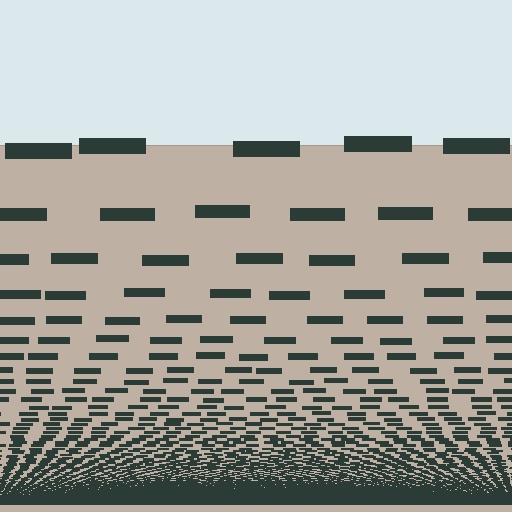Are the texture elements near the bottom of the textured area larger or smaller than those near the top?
Smaller. The gradient is inverted — elements near the bottom are smaller and denser.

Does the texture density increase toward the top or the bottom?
Density increases toward the bottom.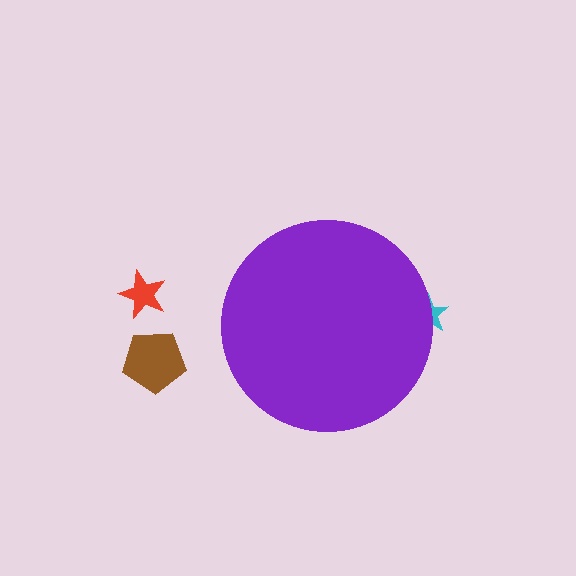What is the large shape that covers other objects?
A purple circle.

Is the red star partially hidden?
No, the red star is fully visible.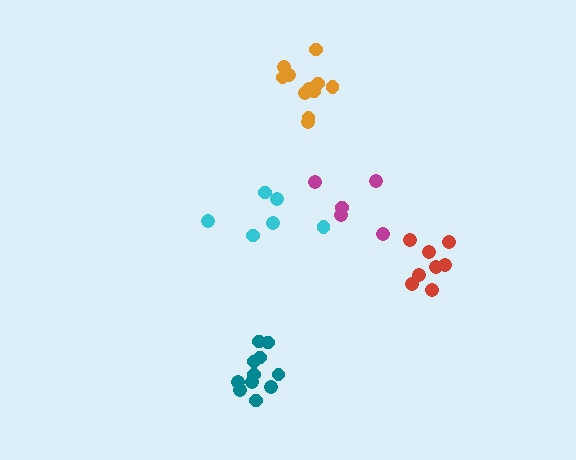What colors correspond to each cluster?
The clusters are colored: cyan, orange, teal, red, magenta.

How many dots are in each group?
Group 1: 6 dots, Group 2: 11 dots, Group 3: 11 dots, Group 4: 8 dots, Group 5: 5 dots (41 total).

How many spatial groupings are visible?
There are 5 spatial groupings.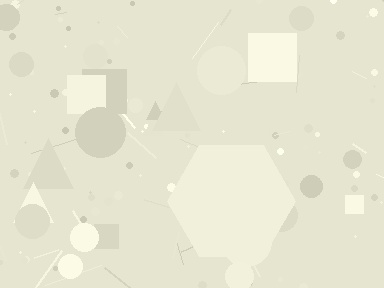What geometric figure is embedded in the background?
A hexagon is embedded in the background.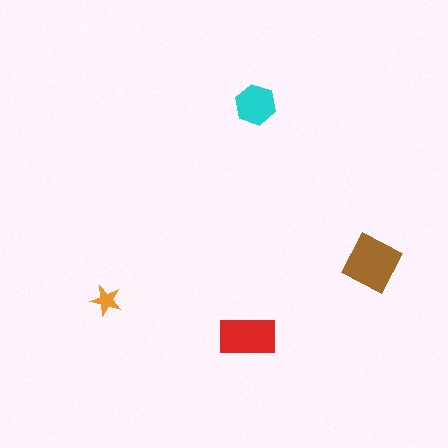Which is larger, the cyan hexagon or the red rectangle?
The red rectangle.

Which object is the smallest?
The orange star.